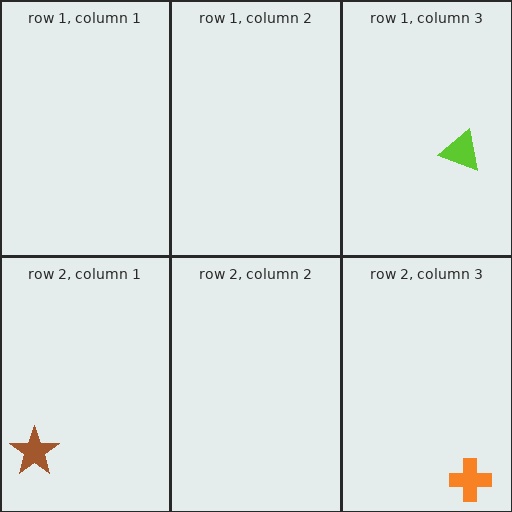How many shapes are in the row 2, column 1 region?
1.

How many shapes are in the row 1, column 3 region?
1.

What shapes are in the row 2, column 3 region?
The orange cross.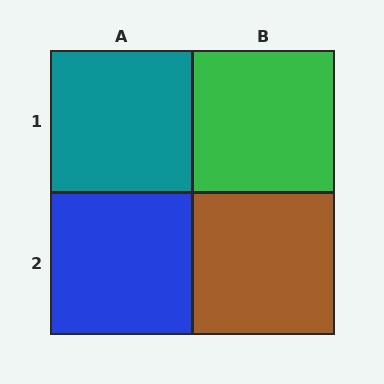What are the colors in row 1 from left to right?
Teal, green.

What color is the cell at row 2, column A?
Blue.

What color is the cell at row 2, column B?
Brown.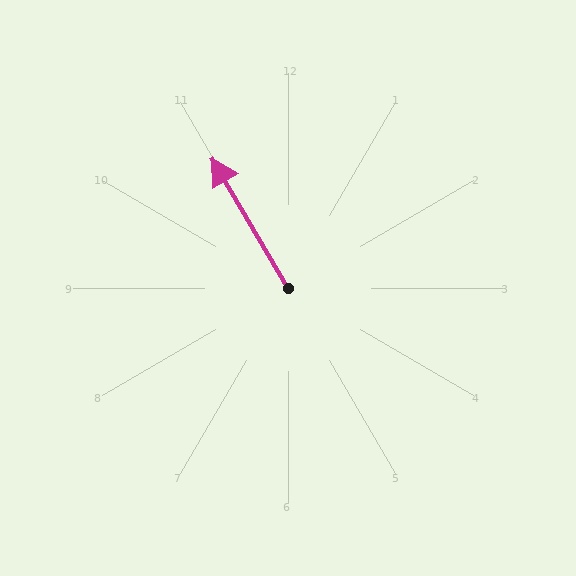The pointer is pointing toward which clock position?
Roughly 11 o'clock.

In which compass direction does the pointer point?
Northwest.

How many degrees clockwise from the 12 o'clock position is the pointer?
Approximately 330 degrees.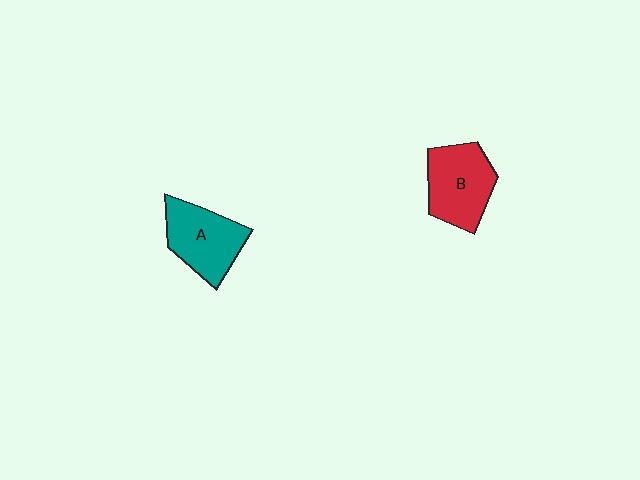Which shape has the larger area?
Shape B (red).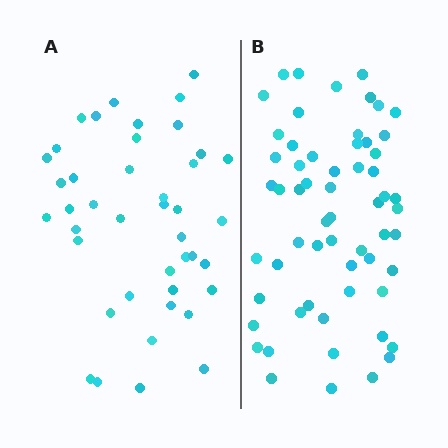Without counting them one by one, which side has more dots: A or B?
Region B (the right region) has more dots.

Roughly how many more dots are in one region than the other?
Region B has approximately 20 more dots than region A.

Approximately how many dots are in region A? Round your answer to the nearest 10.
About 40 dots. (The exact count is 42, which rounds to 40.)